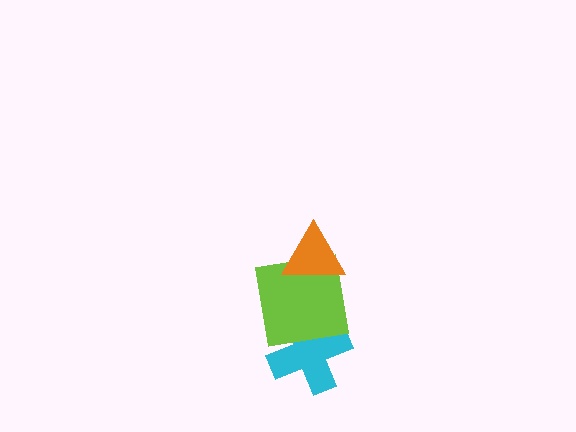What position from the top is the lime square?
The lime square is 2nd from the top.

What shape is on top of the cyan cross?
The lime square is on top of the cyan cross.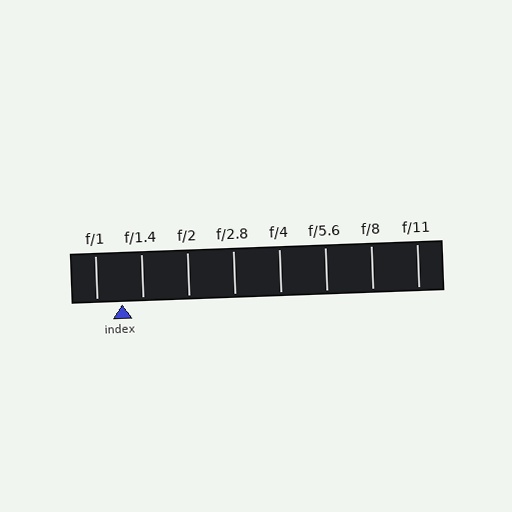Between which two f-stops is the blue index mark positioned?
The index mark is between f/1 and f/1.4.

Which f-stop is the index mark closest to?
The index mark is closest to f/1.4.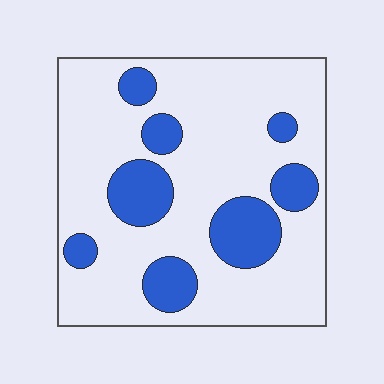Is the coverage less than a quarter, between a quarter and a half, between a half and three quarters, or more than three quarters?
Less than a quarter.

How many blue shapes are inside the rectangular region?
8.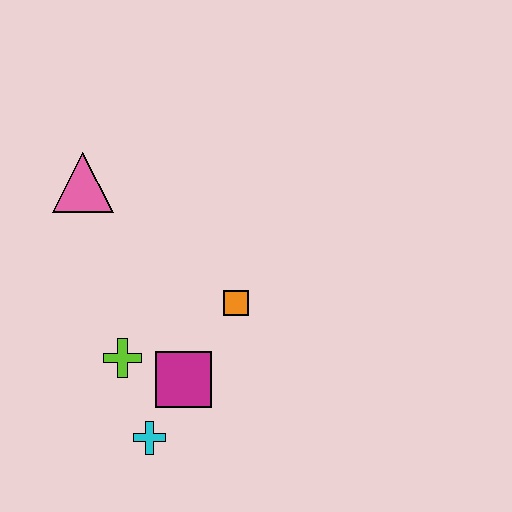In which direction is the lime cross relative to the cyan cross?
The lime cross is above the cyan cross.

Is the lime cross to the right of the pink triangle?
Yes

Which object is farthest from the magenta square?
The pink triangle is farthest from the magenta square.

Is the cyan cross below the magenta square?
Yes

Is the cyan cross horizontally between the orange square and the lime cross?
Yes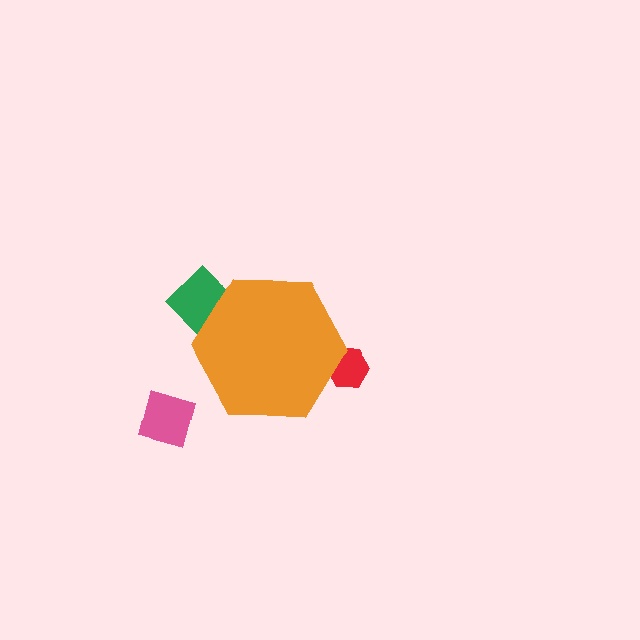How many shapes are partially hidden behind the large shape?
2 shapes are partially hidden.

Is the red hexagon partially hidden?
Yes, the red hexagon is partially hidden behind the orange hexagon.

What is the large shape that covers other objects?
An orange hexagon.